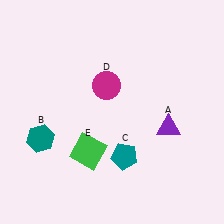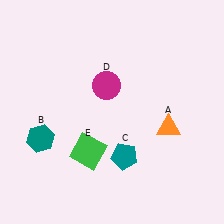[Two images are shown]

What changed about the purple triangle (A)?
In Image 1, A is purple. In Image 2, it changed to orange.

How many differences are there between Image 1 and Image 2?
There is 1 difference between the two images.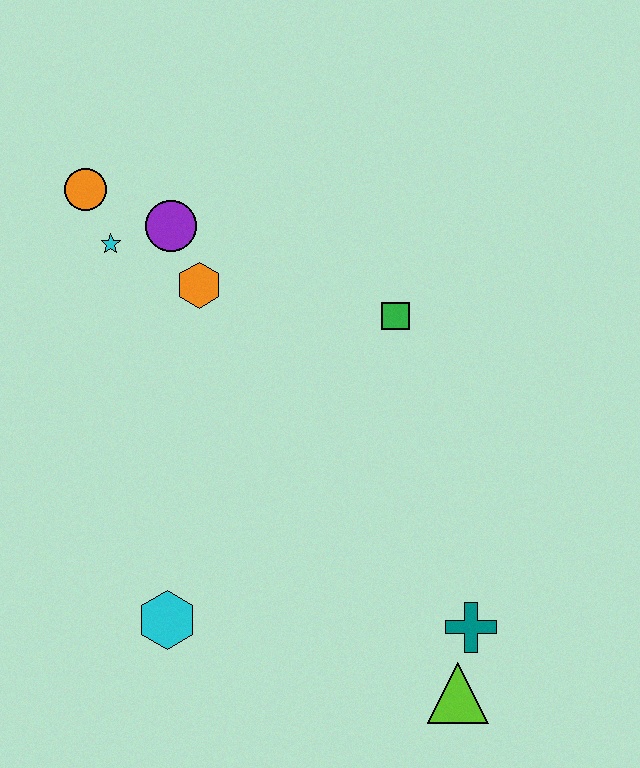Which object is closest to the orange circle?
The cyan star is closest to the orange circle.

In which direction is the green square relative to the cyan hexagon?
The green square is above the cyan hexagon.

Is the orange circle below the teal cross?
No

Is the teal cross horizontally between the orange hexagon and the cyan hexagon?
No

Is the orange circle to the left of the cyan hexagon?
Yes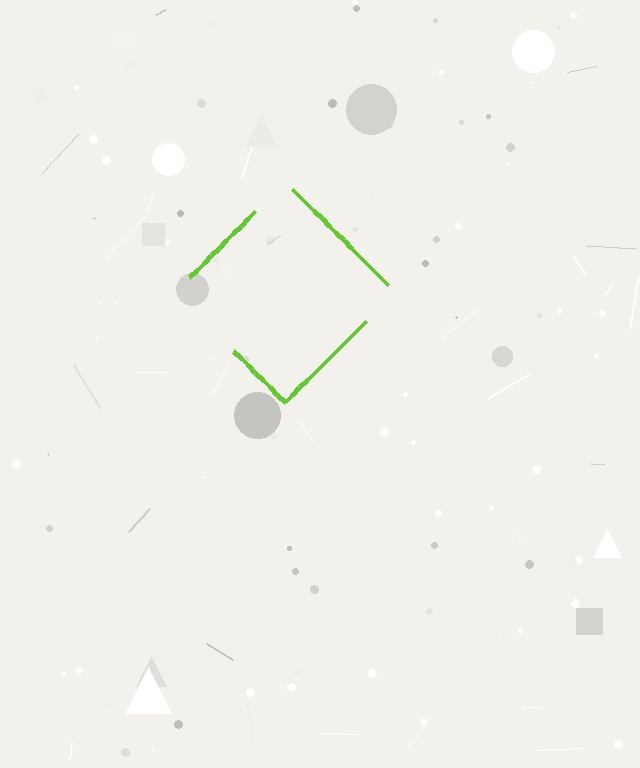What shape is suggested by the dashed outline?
The dashed outline suggests a diamond.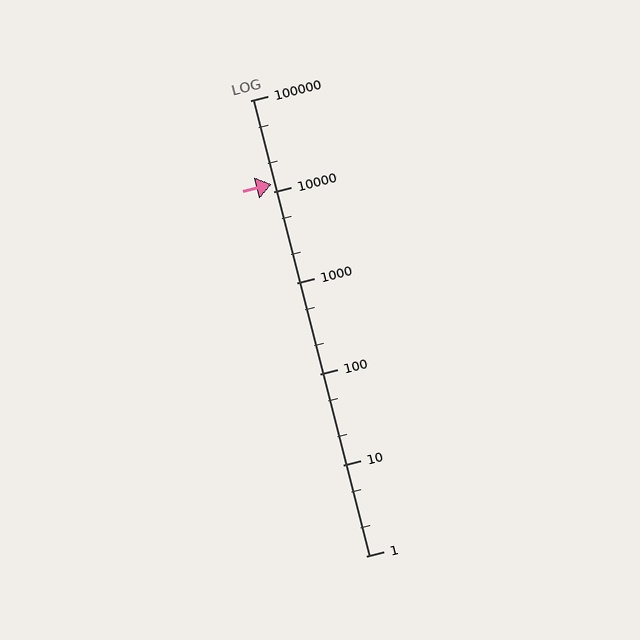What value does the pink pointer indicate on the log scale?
The pointer indicates approximately 12000.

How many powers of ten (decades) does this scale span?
The scale spans 5 decades, from 1 to 100000.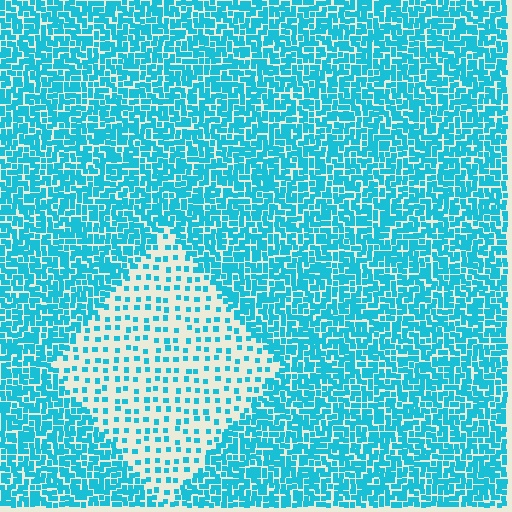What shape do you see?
I see a diamond.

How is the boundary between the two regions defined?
The boundary is defined by a change in element density (approximately 3.0x ratio). All elements are the same color, size, and shape.